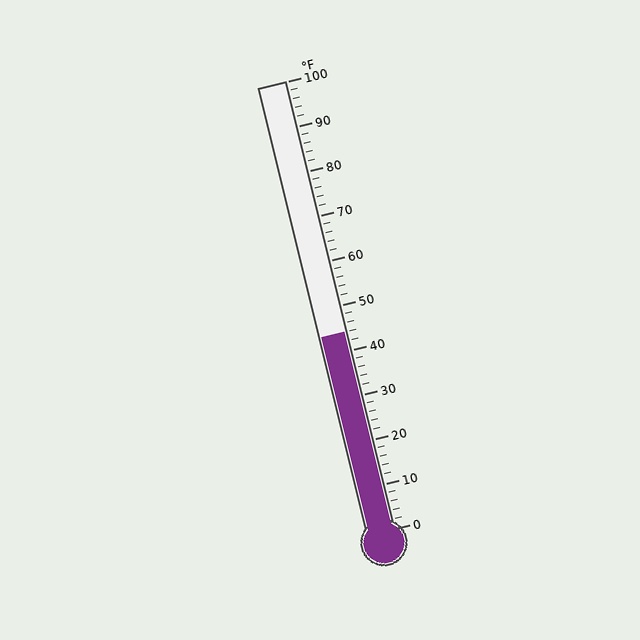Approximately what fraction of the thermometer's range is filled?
The thermometer is filled to approximately 45% of its range.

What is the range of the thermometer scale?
The thermometer scale ranges from 0°F to 100°F.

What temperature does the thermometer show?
The thermometer shows approximately 44°F.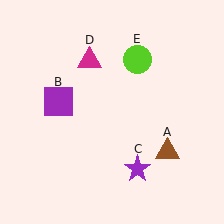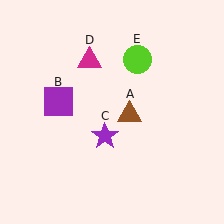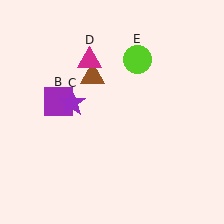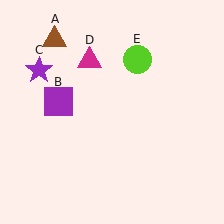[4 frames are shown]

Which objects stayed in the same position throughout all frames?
Purple square (object B) and magenta triangle (object D) and lime circle (object E) remained stationary.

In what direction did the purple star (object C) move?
The purple star (object C) moved up and to the left.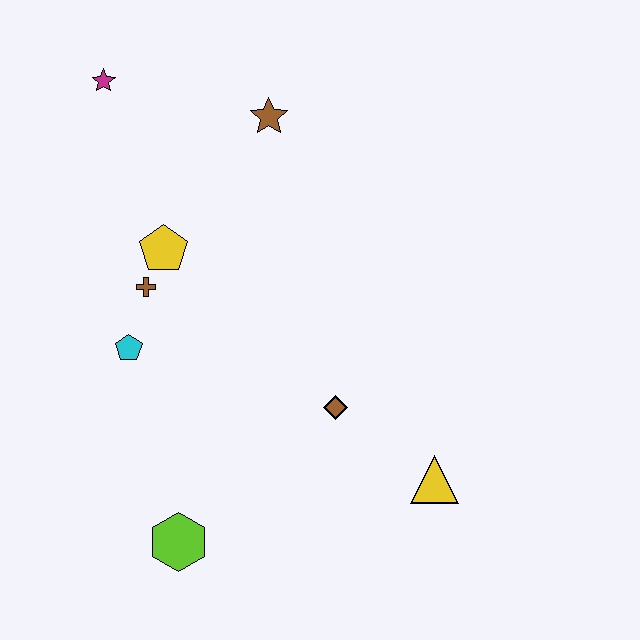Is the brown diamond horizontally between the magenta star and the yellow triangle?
Yes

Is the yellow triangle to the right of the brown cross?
Yes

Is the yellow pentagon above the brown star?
No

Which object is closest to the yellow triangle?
The brown diamond is closest to the yellow triangle.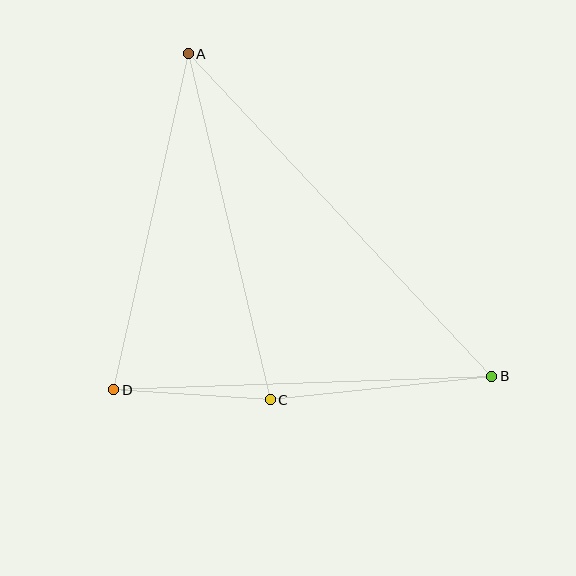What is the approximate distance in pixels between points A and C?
The distance between A and C is approximately 355 pixels.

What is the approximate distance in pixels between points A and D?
The distance between A and D is approximately 344 pixels.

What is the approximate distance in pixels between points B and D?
The distance between B and D is approximately 378 pixels.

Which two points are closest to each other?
Points C and D are closest to each other.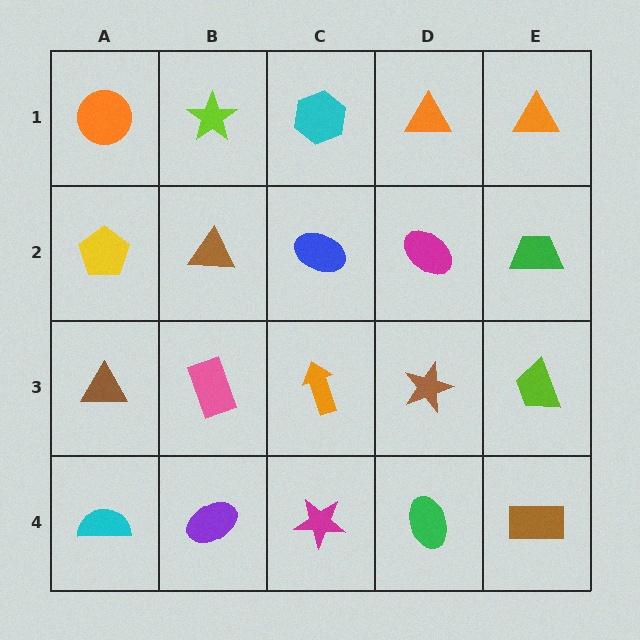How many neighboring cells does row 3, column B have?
4.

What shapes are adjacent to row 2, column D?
An orange triangle (row 1, column D), a brown star (row 3, column D), a blue ellipse (row 2, column C), a green trapezoid (row 2, column E).